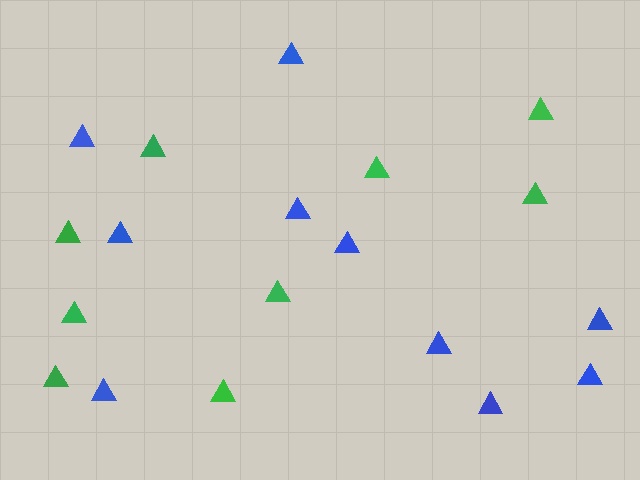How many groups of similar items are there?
There are 2 groups: one group of green triangles (9) and one group of blue triangles (10).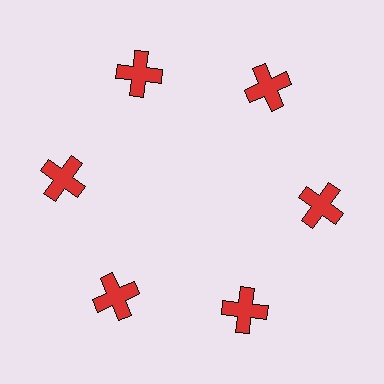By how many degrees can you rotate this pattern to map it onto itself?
The pattern maps onto itself every 60 degrees of rotation.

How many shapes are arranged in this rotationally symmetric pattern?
There are 6 shapes, arranged in 6 groups of 1.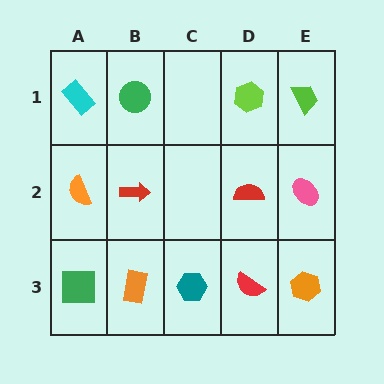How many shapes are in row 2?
4 shapes.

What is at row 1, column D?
A lime hexagon.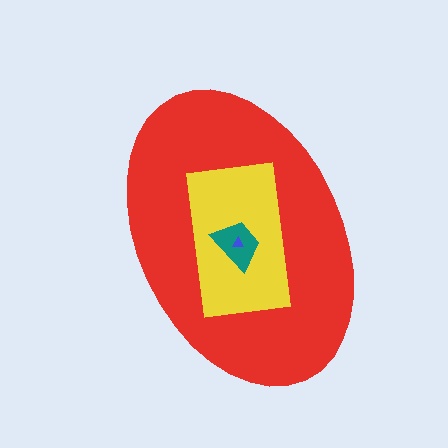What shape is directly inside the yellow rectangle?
The teal trapezoid.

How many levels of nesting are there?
4.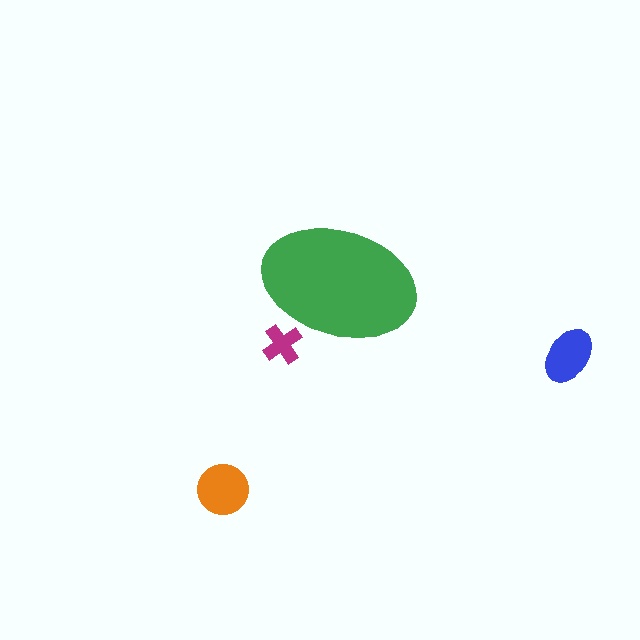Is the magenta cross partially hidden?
Yes, the magenta cross is partially hidden behind the green ellipse.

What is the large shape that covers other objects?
A green ellipse.